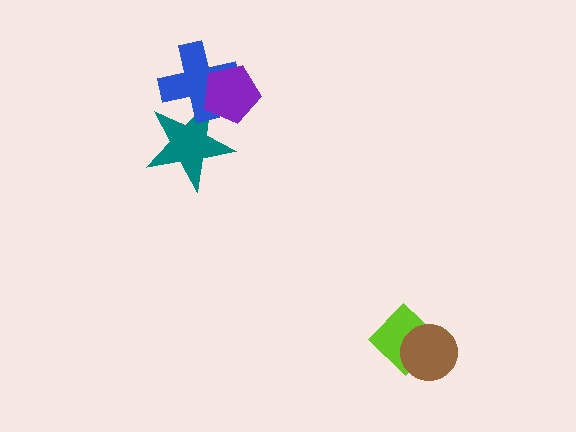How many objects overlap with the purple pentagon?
2 objects overlap with the purple pentagon.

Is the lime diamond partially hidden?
Yes, it is partially covered by another shape.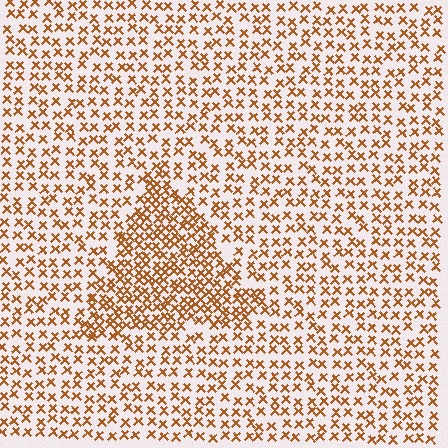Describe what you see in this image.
The image contains small brown elements arranged at two different densities. A triangle-shaped region is visible where the elements are more densely packed than the surrounding area.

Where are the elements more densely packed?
The elements are more densely packed inside the triangle boundary.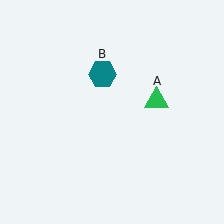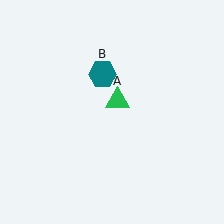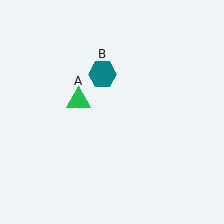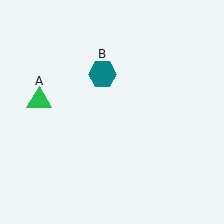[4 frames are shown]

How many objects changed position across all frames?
1 object changed position: green triangle (object A).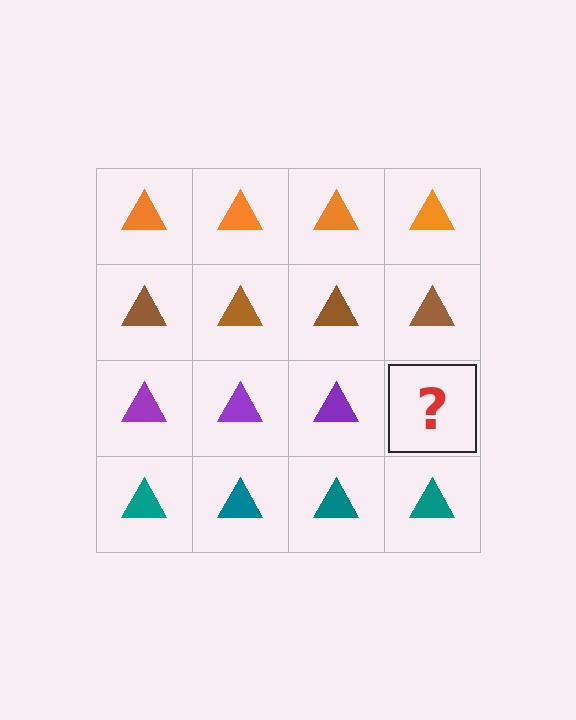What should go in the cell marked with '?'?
The missing cell should contain a purple triangle.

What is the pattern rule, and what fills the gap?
The rule is that each row has a consistent color. The gap should be filled with a purple triangle.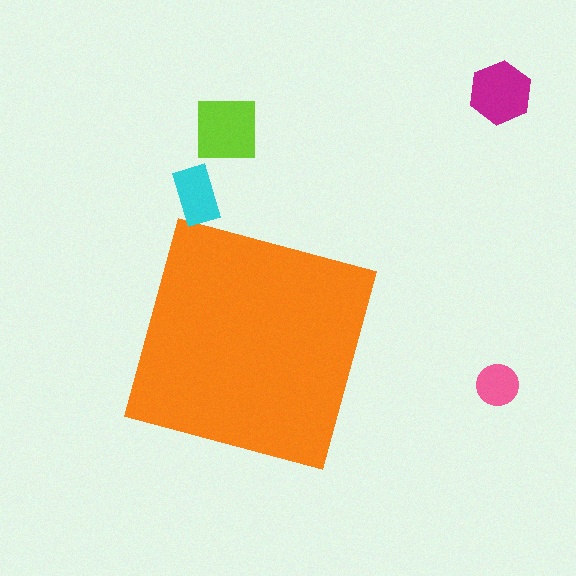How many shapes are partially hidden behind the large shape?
0 shapes are partially hidden.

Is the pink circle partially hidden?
No, the pink circle is fully visible.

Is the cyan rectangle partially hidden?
No, the cyan rectangle is fully visible.